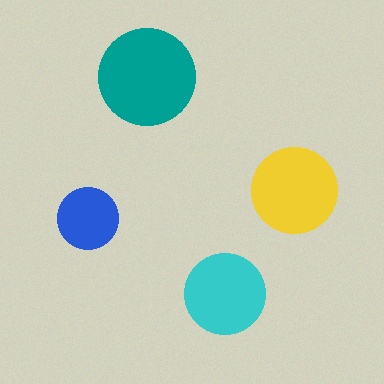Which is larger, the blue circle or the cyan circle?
The cyan one.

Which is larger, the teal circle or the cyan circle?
The teal one.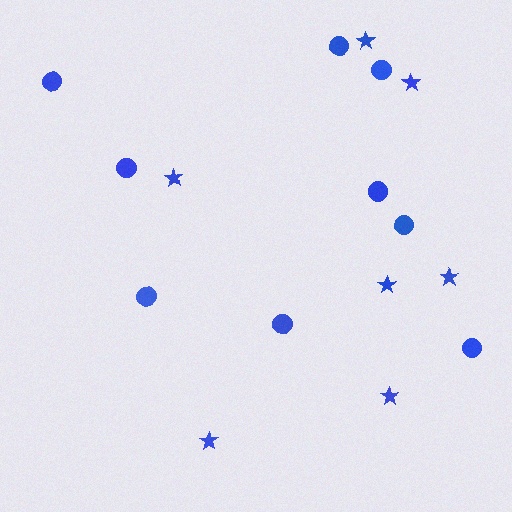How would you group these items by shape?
There are 2 groups: one group of circles (9) and one group of stars (7).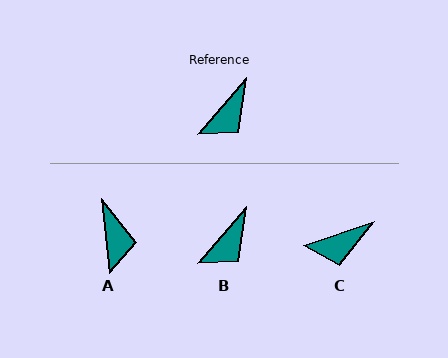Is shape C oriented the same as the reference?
No, it is off by about 31 degrees.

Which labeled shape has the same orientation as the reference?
B.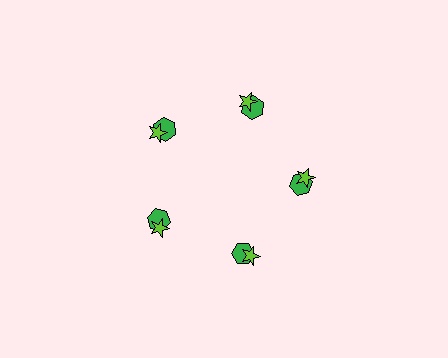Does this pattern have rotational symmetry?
Yes, this pattern has 5-fold rotational symmetry. It looks the same after rotating 72 degrees around the center.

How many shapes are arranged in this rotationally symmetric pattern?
There are 10 shapes, arranged in 5 groups of 2.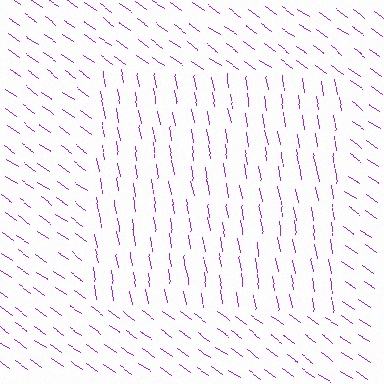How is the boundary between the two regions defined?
The boundary is defined purely by a change in line orientation (approximately 45 degrees difference). All lines are the same color and thickness.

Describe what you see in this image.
The image is filled with small purple line segments. A rectangle region in the image has lines oriented differently from the surrounding lines, creating a visible texture boundary.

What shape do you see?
I see a rectangle.